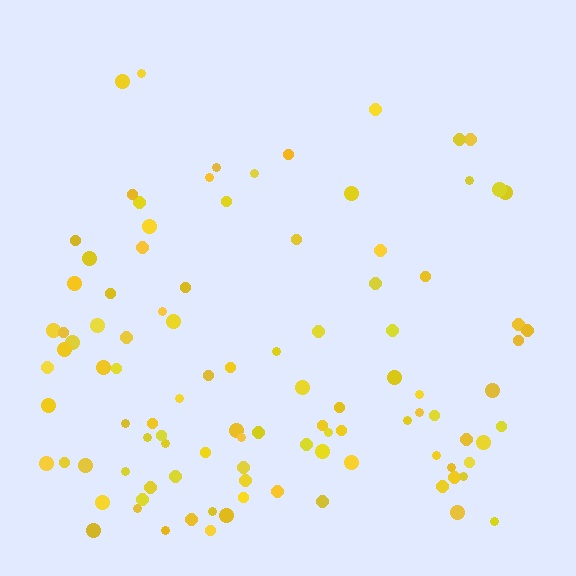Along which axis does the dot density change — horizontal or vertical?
Vertical.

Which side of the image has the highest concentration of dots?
The bottom.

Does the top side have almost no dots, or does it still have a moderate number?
Still a moderate number, just noticeably fewer than the bottom.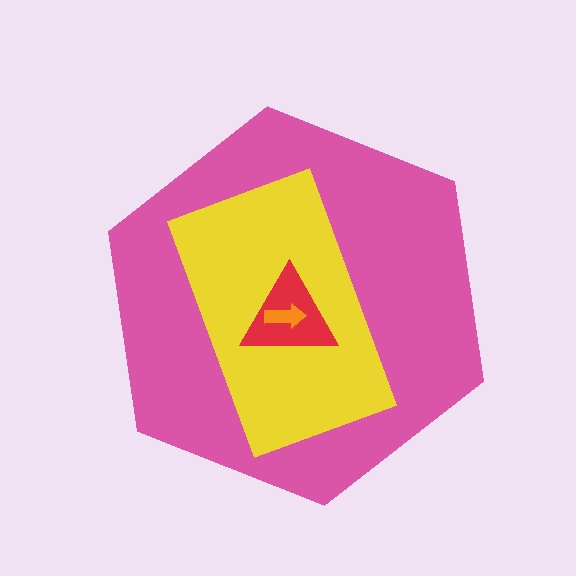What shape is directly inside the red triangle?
The orange arrow.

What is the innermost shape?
The orange arrow.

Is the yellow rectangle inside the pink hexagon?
Yes.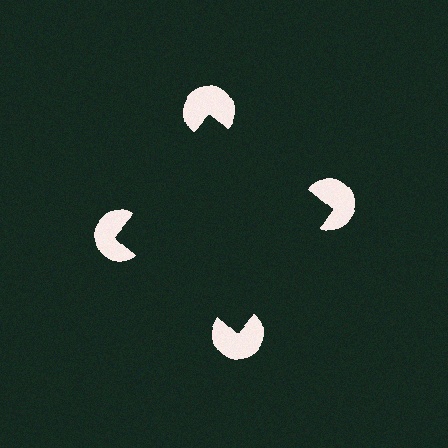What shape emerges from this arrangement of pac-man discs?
An illusory square — its edges are inferred from the aligned wedge cuts in the pac-man discs, not physically drawn.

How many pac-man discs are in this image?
There are 4 — one at each vertex of the illusory square.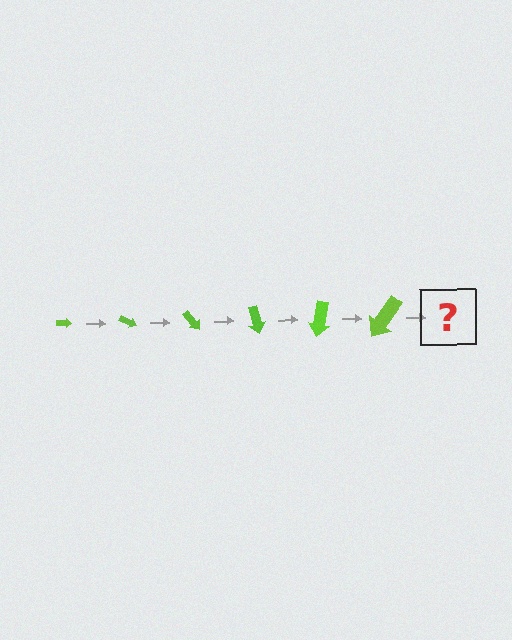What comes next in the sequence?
The next element should be an arrow, larger than the previous one and rotated 150 degrees from the start.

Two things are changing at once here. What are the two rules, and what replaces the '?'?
The two rules are that the arrow grows larger each step and it rotates 25 degrees each step. The '?' should be an arrow, larger than the previous one and rotated 150 degrees from the start.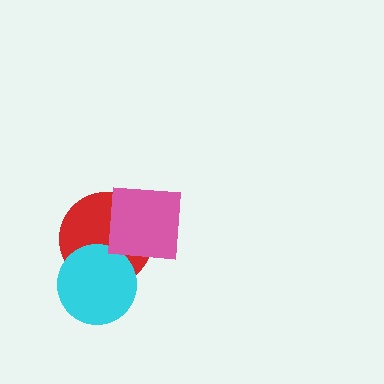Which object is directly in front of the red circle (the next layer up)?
The cyan circle is directly in front of the red circle.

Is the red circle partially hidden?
Yes, it is partially covered by another shape.